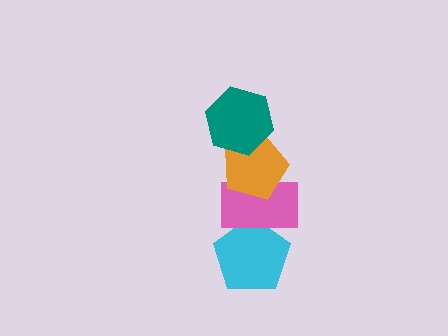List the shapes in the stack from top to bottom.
From top to bottom: the teal hexagon, the orange pentagon, the pink rectangle, the cyan pentagon.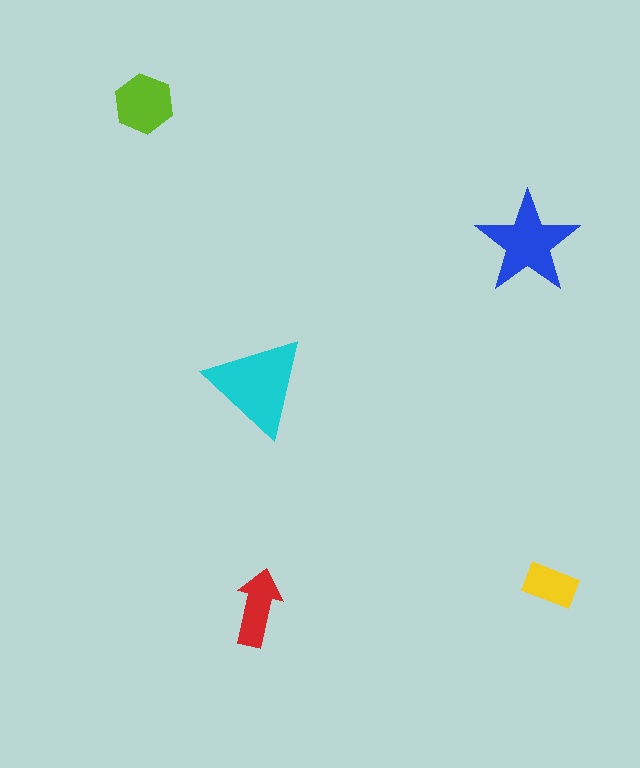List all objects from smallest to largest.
The yellow rectangle, the red arrow, the lime hexagon, the blue star, the cyan triangle.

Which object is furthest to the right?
The yellow rectangle is rightmost.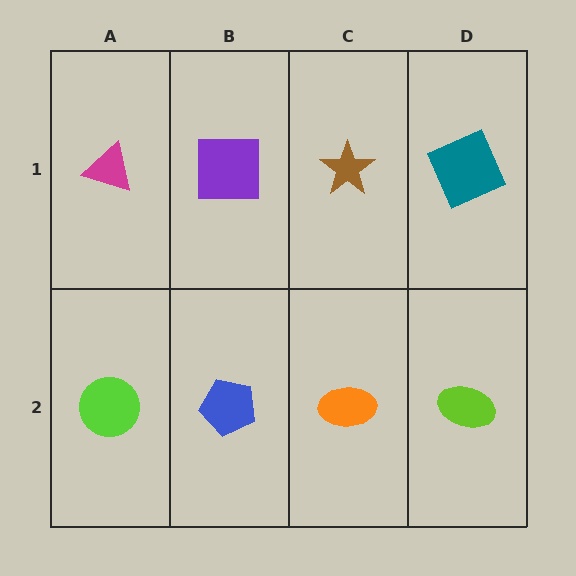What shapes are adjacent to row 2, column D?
A teal square (row 1, column D), an orange ellipse (row 2, column C).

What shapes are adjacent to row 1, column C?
An orange ellipse (row 2, column C), a purple square (row 1, column B), a teal square (row 1, column D).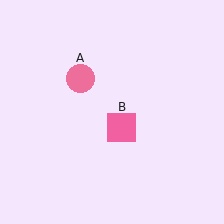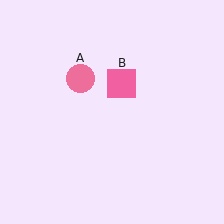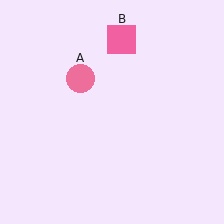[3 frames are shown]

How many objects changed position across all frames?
1 object changed position: pink square (object B).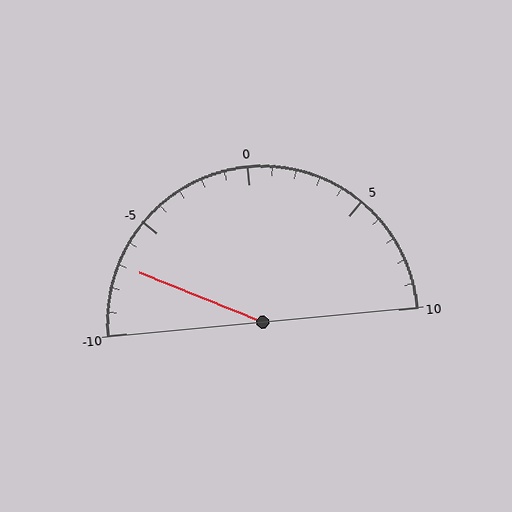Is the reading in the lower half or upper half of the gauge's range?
The reading is in the lower half of the range (-10 to 10).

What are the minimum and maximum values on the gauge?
The gauge ranges from -10 to 10.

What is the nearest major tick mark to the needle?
The nearest major tick mark is -5.